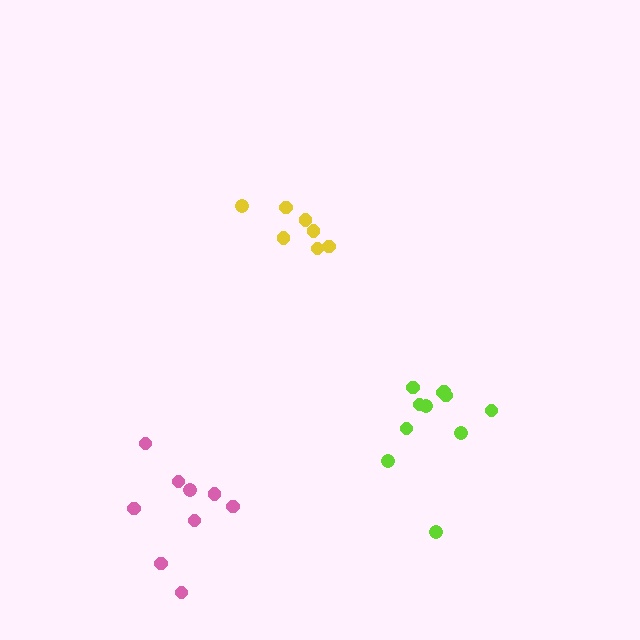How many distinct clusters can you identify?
There are 3 distinct clusters.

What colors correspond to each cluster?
The clusters are colored: lime, yellow, pink.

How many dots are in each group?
Group 1: 11 dots, Group 2: 7 dots, Group 3: 9 dots (27 total).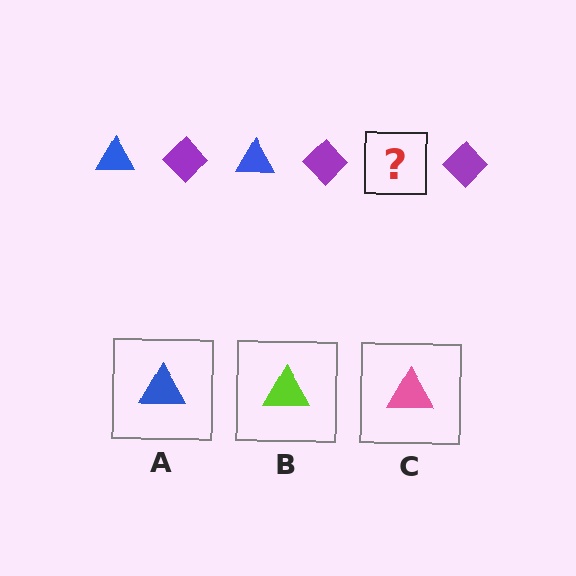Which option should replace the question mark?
Option A.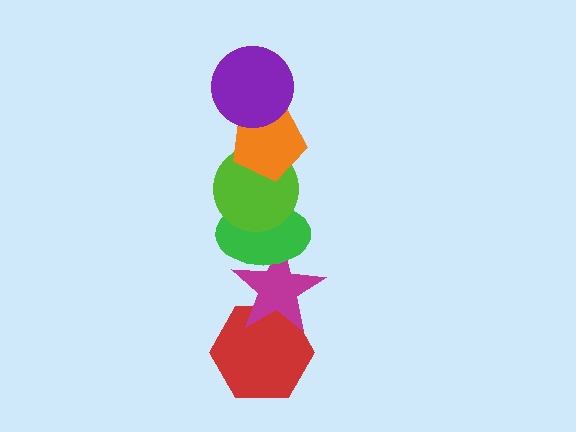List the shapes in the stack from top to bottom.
From top to bottom: the purple circle, the orange pentagon, the lime circle, the green ellipse, the magenta star, the red hexagon.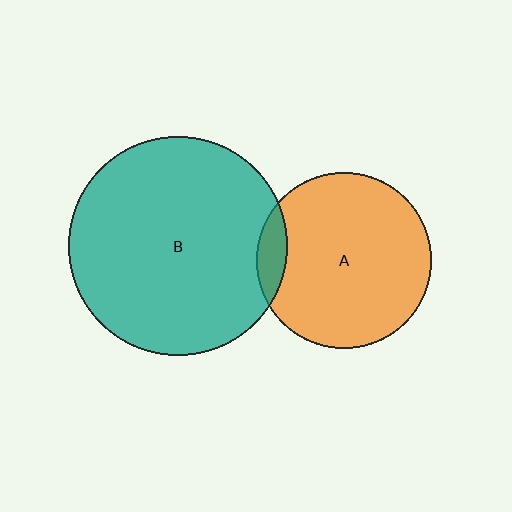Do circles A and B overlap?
Yes.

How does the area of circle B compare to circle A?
Approximately 1.6 times.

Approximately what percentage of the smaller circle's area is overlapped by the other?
Approximately 10%.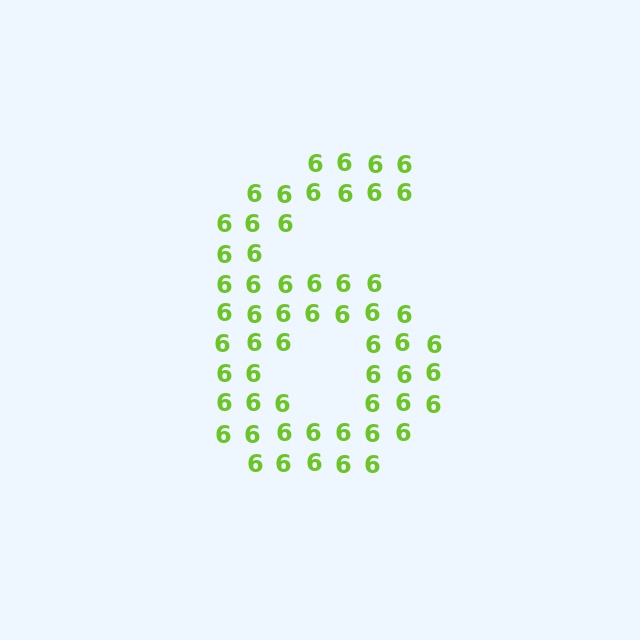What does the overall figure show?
The overall figure shows the digit 6.